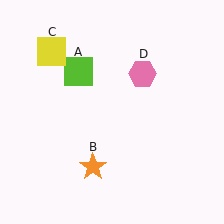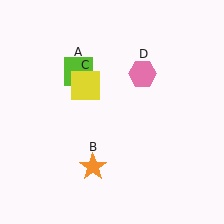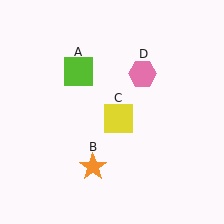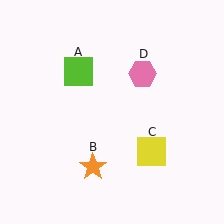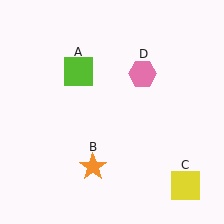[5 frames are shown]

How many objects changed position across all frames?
1 object changed position: yellow square (object C).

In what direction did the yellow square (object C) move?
The yellow square (object C) moved down and to the right.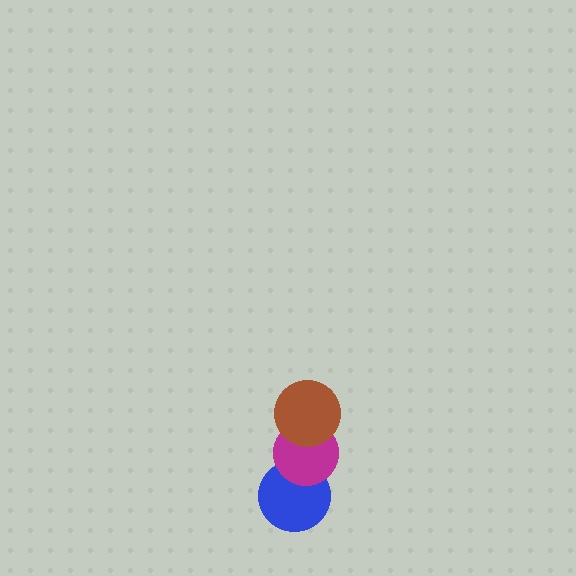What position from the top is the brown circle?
The brown circle is 1st from the top.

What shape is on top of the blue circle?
The magenta circle is on top of the blue circle.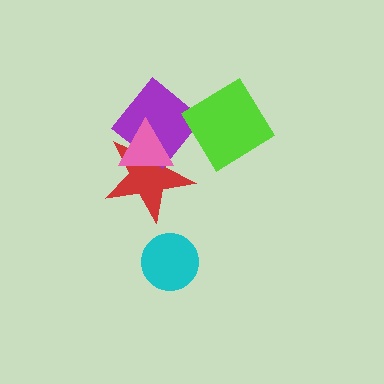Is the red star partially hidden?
Yes, it is partially covered by another shape.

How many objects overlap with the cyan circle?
0 objects overlap with the cyan circle.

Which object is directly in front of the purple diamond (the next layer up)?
The pink triangle is directly in front of the purple diamond.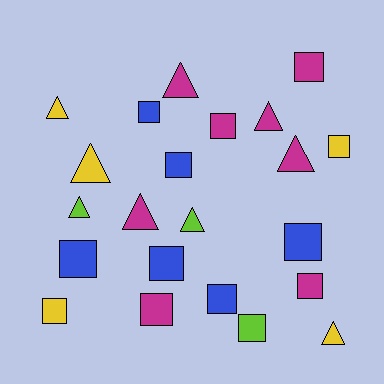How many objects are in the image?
There are 22 objects.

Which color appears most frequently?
Magenta, with 8 objects.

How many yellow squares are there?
There are 2 yellow squares.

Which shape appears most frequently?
Square, with 13 objects.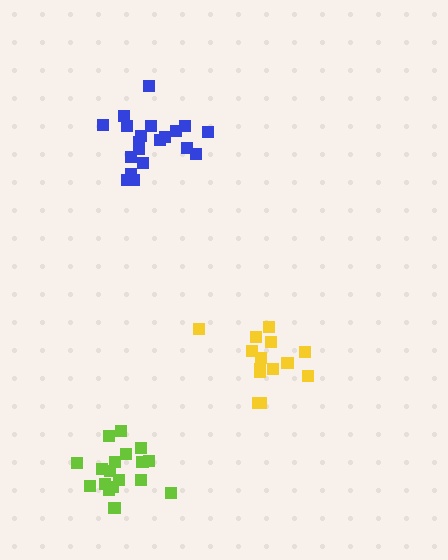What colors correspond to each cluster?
The clusters are colored: yellow, blue, lime.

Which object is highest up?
The blue cluster is topmost.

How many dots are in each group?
Group 1: 14 dots, Group 2: 20 dots, Group 3: 18 dots (52 total).